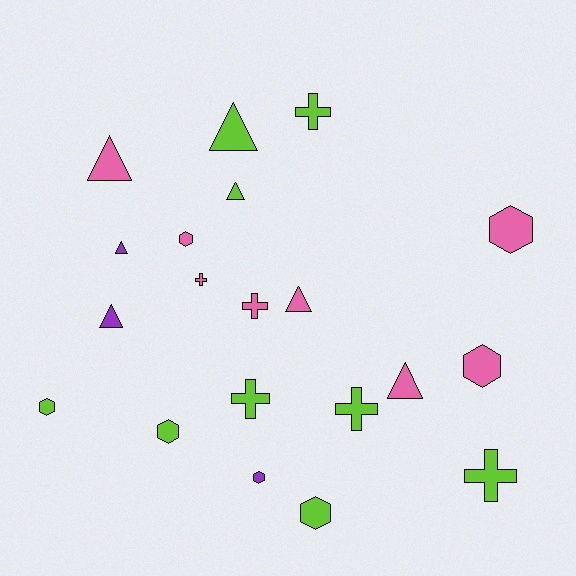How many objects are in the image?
There are 20 objects.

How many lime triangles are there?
There are 2 lime triangles.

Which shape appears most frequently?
Triangle, with 7 objects.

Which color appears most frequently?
Lime, with 9 objects.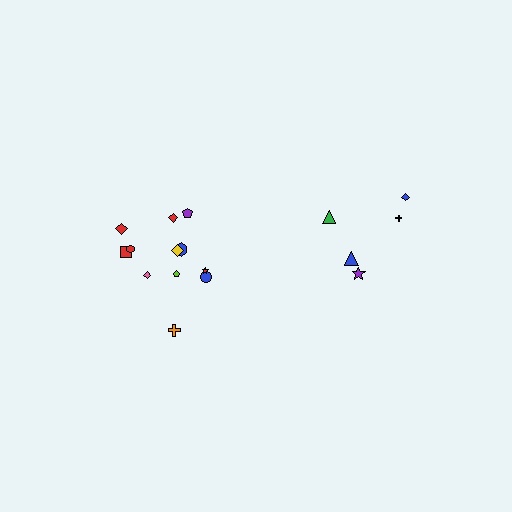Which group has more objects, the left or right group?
The left group.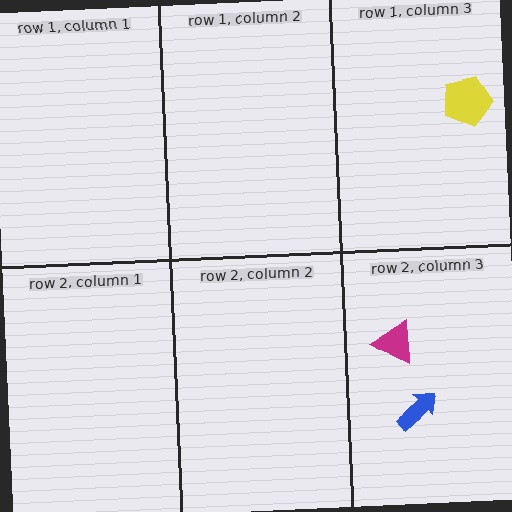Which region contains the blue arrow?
The row 2, column 3 region.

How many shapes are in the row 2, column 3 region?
2.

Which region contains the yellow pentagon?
The row 1, column 3 region.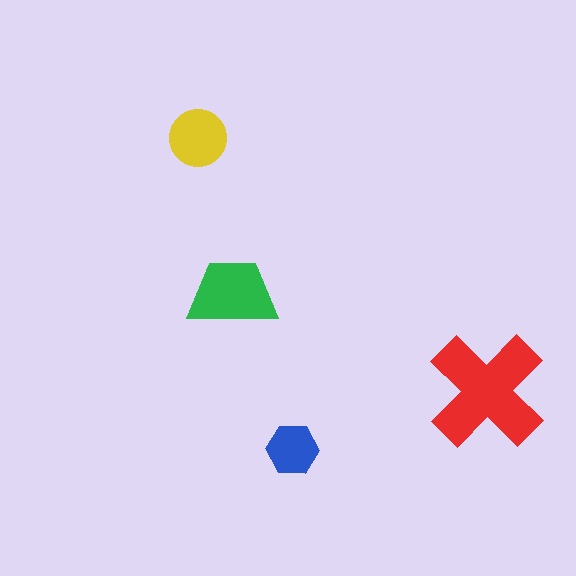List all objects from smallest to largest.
The blue hexagon, the yellow circle, the green trapezoid, the red cross.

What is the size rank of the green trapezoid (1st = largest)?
2nd.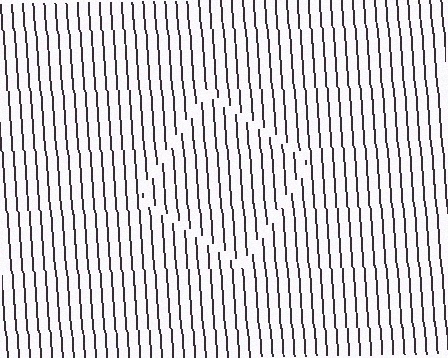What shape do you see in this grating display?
An illusory square. The interior of the shape contains the same grating, shifted by half a period — the contour is defined by the phase discontinuity where line-ends from the inner and outer gratings abut.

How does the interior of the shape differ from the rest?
The interior of the shape contains the same grating, shifted by half a period — the contour is defined by the phase discontinuity where line-ends from the inner and outer gratings abut.